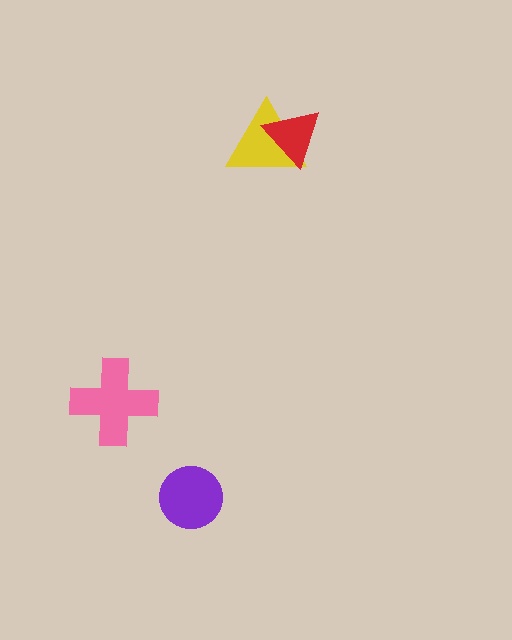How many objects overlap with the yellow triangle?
1 object overlaps with the yellow triangle.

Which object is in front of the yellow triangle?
The red triangle is in front of the yellow triangle.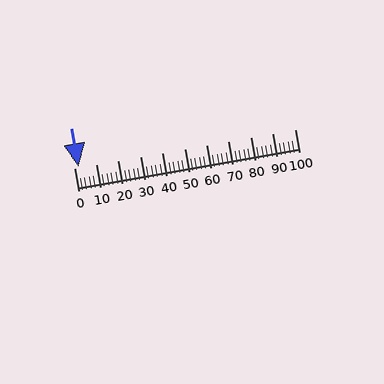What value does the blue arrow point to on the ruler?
The blue arrow points to approximately 2.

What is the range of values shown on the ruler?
The ruler shows values from 0 to 100.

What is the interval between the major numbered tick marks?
The major tick marks are spaced 10 units apart.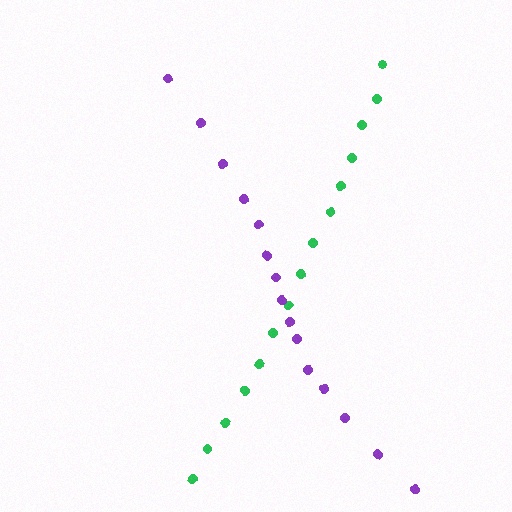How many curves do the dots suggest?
There are 2 distinct paths.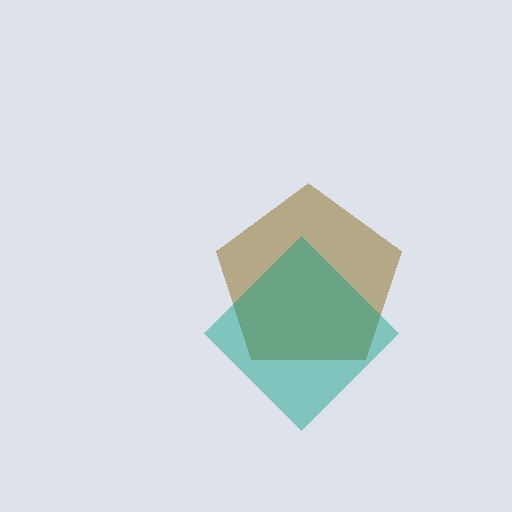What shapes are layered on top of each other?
The layered shapes are: a brown pentagon, a teal diamond.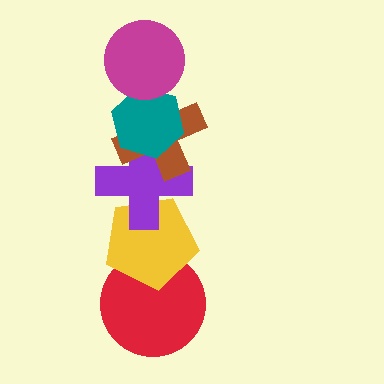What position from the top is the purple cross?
The purple cross is 4th from the top.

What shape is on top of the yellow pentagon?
The purple cross is on top of the yellow pentagon.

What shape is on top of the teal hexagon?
The magenta circle is on top of the teal hexagon.